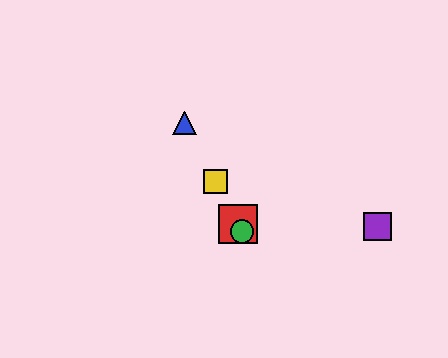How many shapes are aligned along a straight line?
4 shapes (the red square, the blue triangle, the green circle, the yellow square) are aligned along a straight line.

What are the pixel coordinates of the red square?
The red square is at (238, 224).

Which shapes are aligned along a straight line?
The red square, the blue triangle, the green circle, the yellow square are aligned along a straight line.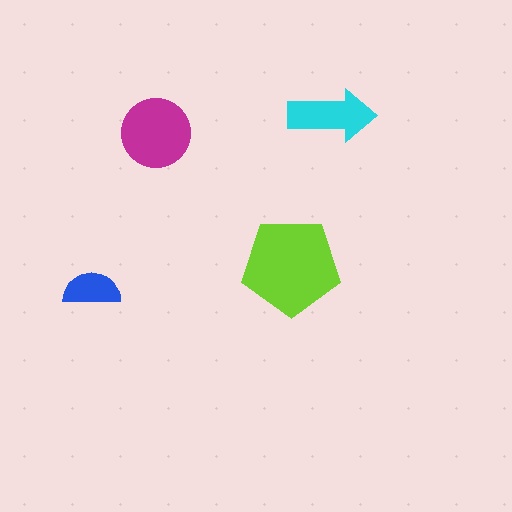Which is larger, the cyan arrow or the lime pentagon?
The lime pentagon.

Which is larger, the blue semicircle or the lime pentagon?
The lime pentagon.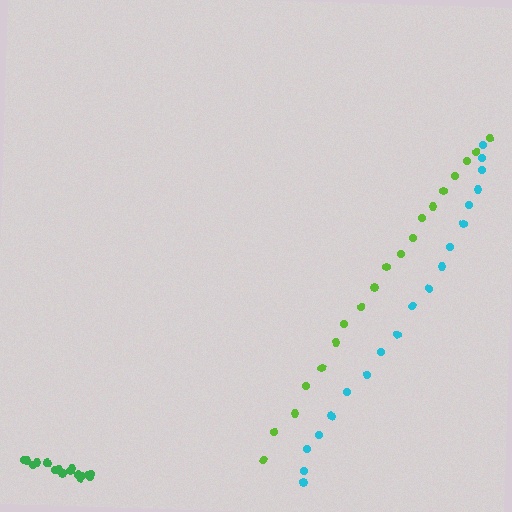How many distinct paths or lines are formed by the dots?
There are 3 distinct paths.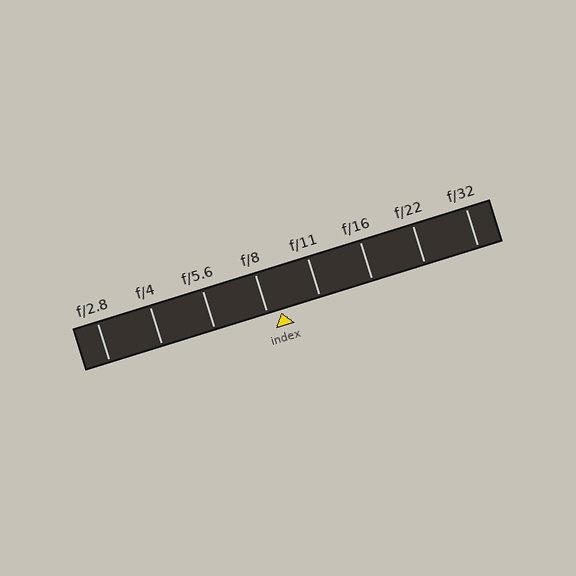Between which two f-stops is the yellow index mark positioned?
The index mark is between f/8 and f/11.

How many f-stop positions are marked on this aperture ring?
There are 8 f-stop positions marked.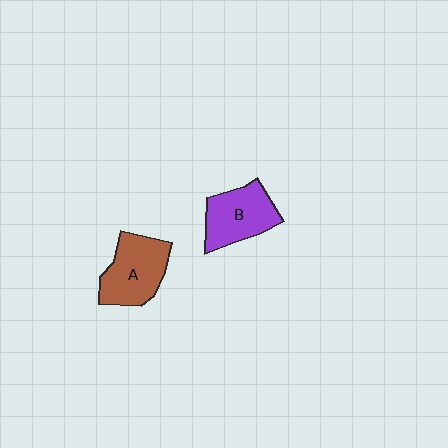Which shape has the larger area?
Shape A (brown).